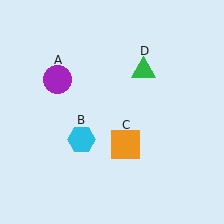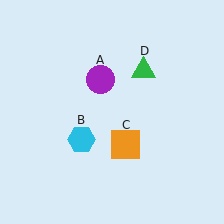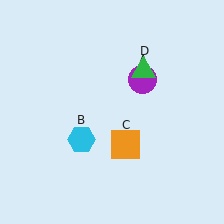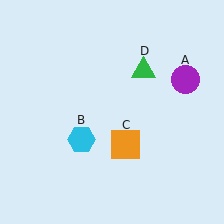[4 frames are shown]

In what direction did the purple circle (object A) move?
The purple circle (object A) moved right.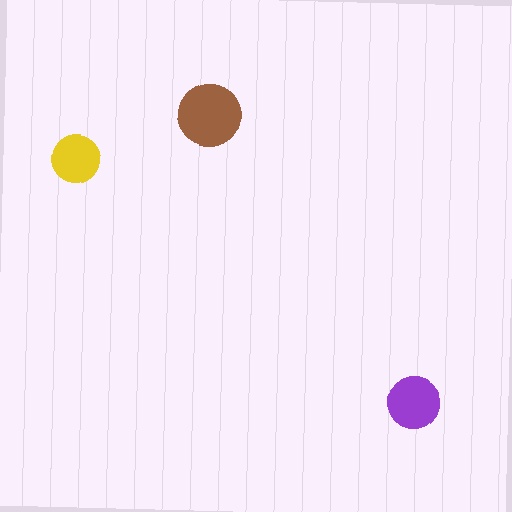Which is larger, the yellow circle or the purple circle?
The purple one.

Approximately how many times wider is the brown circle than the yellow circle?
About 1.5 times wider.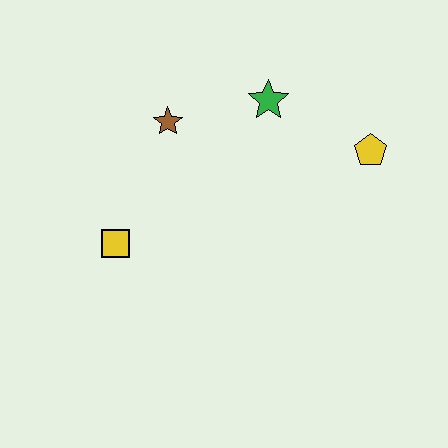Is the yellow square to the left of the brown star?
Yes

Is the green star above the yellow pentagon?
Yes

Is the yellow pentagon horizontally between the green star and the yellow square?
No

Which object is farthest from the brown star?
The yellow pentagon is farthest from the brown star.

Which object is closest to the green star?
The brown star is closest to the green star.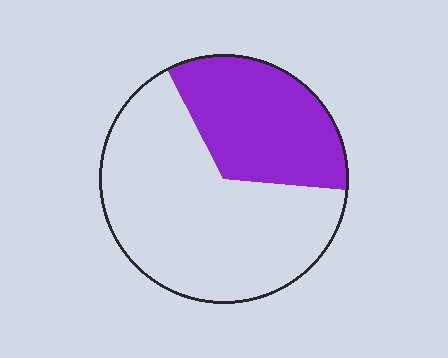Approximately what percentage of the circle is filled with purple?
Approximately 35%.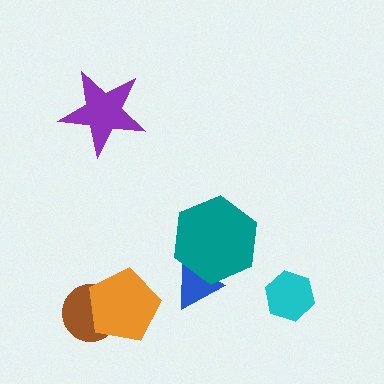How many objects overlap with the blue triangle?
1 object overlaps with the blue triangle.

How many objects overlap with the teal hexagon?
1 object overlaps with the teal hexagon.